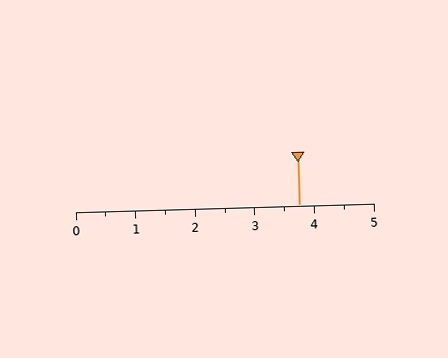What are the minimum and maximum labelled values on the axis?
The axis runs from 0 to 5.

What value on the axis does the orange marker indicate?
The marker indicates approximately 3.8.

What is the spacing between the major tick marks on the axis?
The major ticks are spaced 1 apart.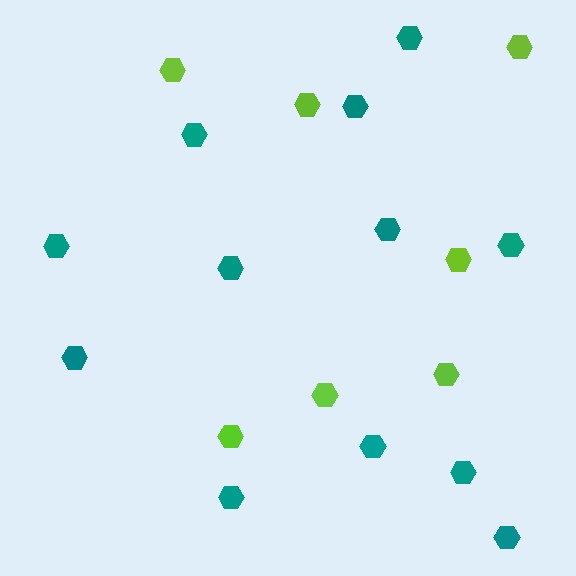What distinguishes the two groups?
There are 2 groups: one group of lime hexagons (7) and one group of teal hexagons (12).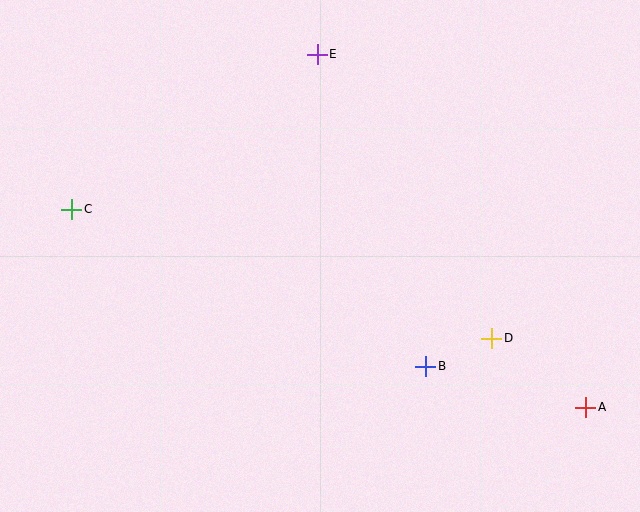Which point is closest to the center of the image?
Point B at (426, 366) is closest to the center.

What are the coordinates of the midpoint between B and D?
The midpoint between B and D is at (459, 352).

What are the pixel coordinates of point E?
Point E is at (317, 54).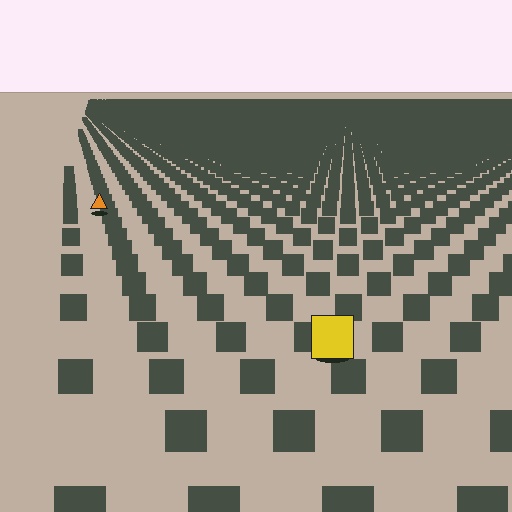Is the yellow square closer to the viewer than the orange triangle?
Yes. The yellow square is closer — you can tell from the texture gradient: the ground texture is coarser near it.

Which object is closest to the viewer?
The yellow square is closest. The texture marks near it are larger and more spread out.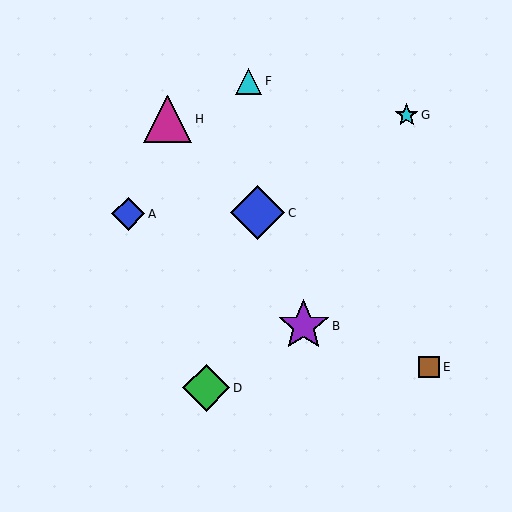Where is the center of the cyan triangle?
The center of the cyan triangle is at (249, 81).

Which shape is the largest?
The blue diamond (labeled C) is the largest.